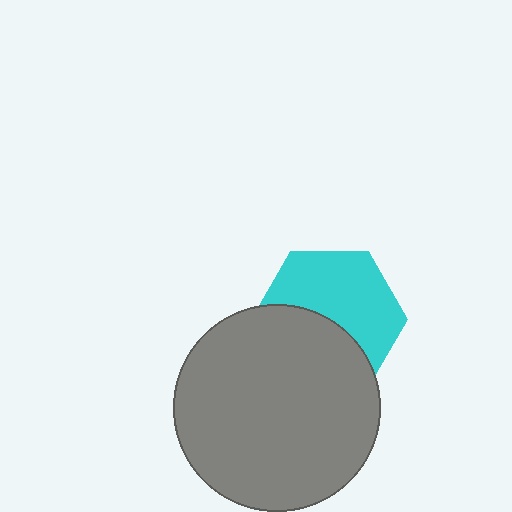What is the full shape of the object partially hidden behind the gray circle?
The partially hidden object is a cyan hexagon.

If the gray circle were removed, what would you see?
You would see the complete cyan hexagon.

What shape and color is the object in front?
The object in front is a gray circle.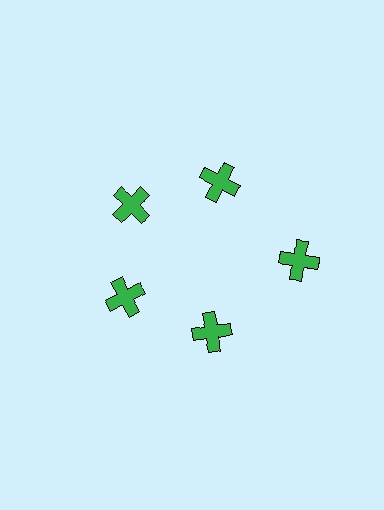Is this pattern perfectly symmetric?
No. The 5 green crosses are arranged in a ring, but one element near the 3 o'clock position is pushed outward from the center, breaking the 5-fold rotational symmetry.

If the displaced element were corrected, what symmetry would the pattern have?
It would have 5-fold rotational symmetry — the pattern would map onto itself every 72 degrees.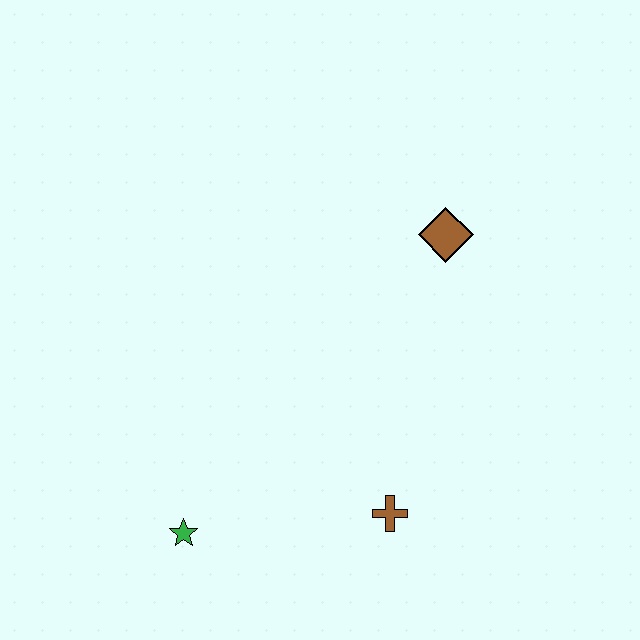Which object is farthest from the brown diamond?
The green star is farthest from the brown diamond.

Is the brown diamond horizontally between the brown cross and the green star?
No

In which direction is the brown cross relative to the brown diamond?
The brown cross is below the brown diamond.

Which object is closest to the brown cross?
The green star is closest to the brown cross.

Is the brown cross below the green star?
No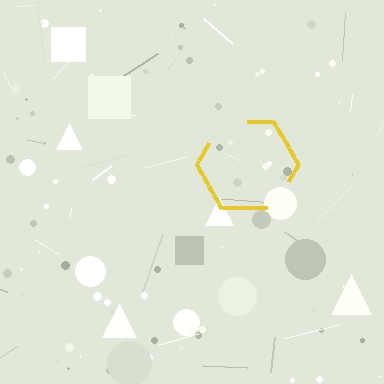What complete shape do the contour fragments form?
The contour fragments form a hexagon.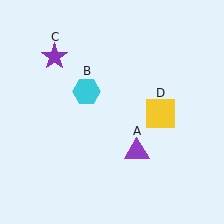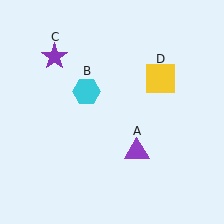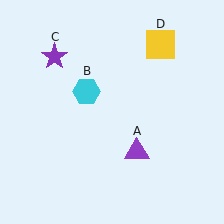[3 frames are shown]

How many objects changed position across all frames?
1 object changed position: yellow square (object D).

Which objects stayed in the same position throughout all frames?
Purple triangle (object A) and cyan hexagon (object B) and purple star (object C) remained stationary.